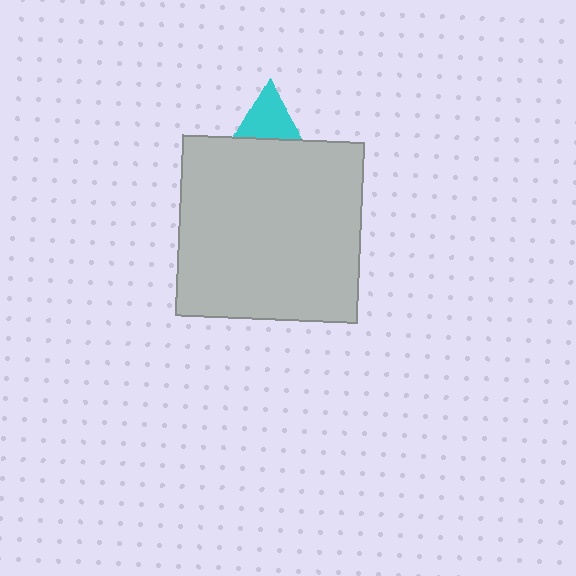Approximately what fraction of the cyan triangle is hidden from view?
Roughly 57% of the cyan triangle is hidden behind the light gray square.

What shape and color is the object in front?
The object in front is a light gray square.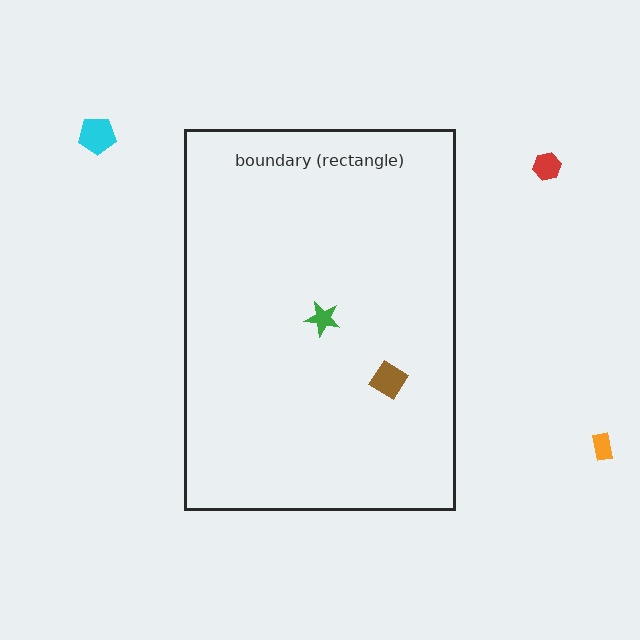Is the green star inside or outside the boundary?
Inside.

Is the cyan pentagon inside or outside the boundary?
Outside.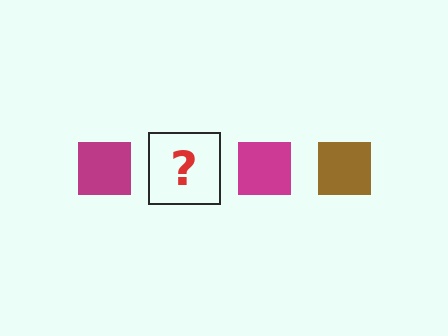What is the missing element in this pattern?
The missing element is a brown square.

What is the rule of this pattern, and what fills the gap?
The rule is that the pattern cycles through magenta, brown squares. The gap should be filled with a brown square.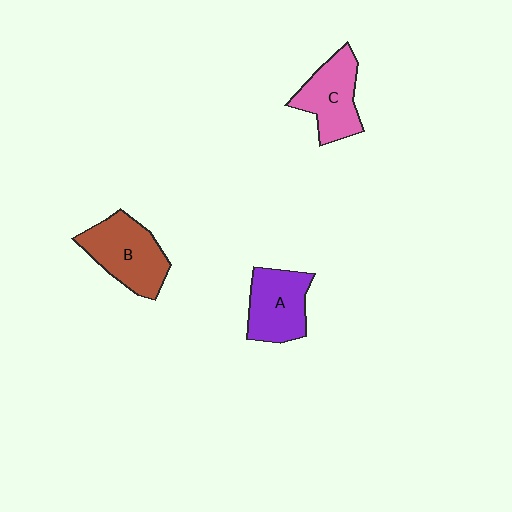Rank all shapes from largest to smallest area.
From largest to smallest: B (brown), A (purple), C (pink).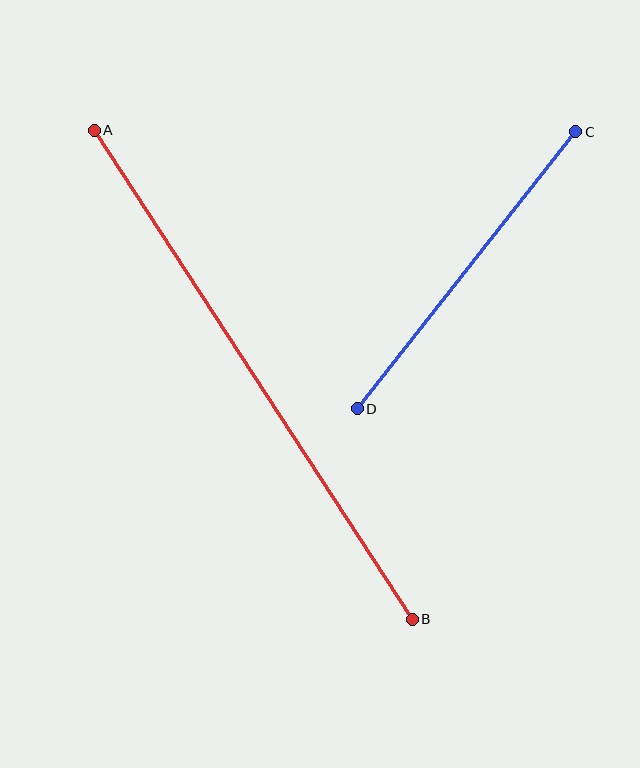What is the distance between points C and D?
The distance is approximately 353 pixels.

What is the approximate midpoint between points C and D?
The midpoint is at approximately (467, 270) pixels.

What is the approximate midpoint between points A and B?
The midpoint is at approximately (253, 375) pixels.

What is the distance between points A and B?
The distance is approximately 583 pixels.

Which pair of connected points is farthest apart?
Points A and B are farthest apart.